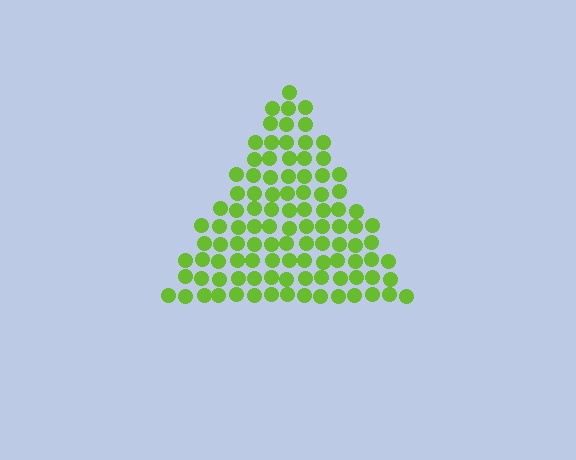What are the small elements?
The small elements are circles.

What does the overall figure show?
The overall figure shows a triangle.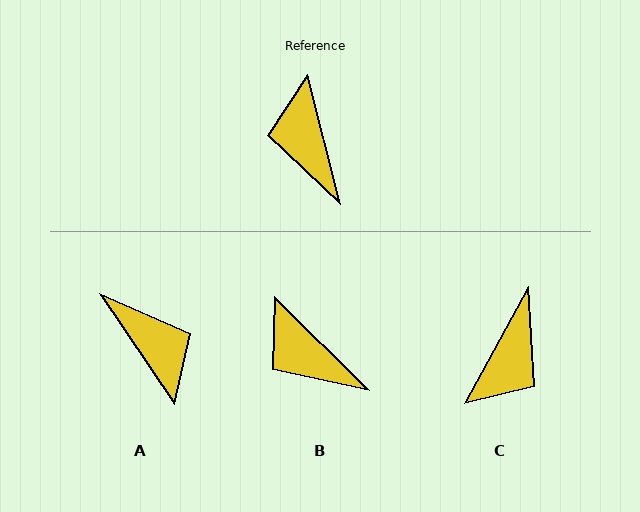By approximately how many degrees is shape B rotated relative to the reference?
Approximately 31 degrees counter-clockwise.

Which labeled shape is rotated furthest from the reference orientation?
A, about 160 degrees away.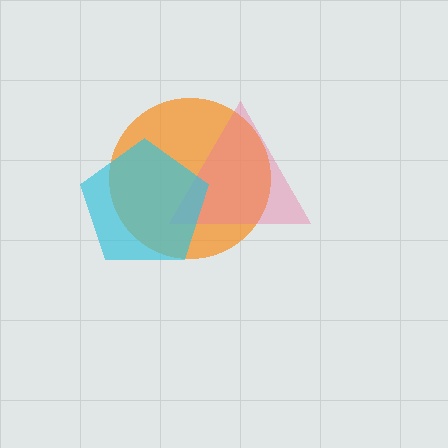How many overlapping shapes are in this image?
There are 3 overlapping shapes in the image.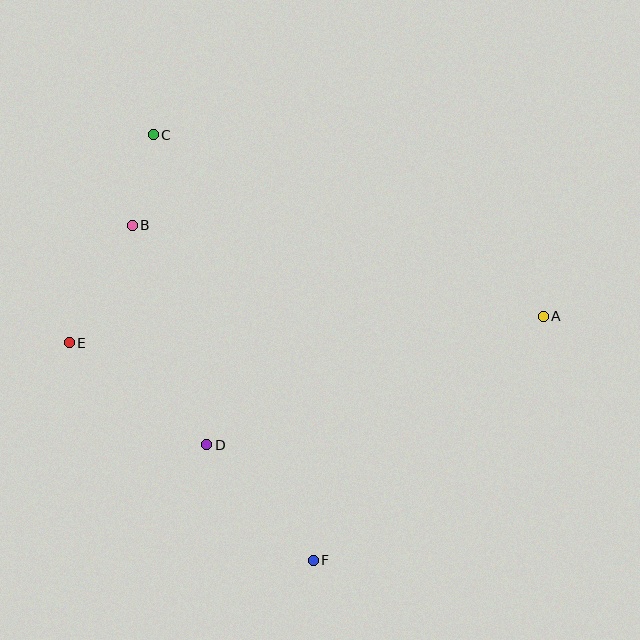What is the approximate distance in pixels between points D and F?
The distance between D and F is approximately 156 pixels.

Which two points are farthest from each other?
Points A and E are farthest from each other.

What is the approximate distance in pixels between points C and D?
The distance between C and D is approximately 316 pixels.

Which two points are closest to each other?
Points B and C are closest to each other.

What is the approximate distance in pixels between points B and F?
The distance between B and F is approximately 381 pixels.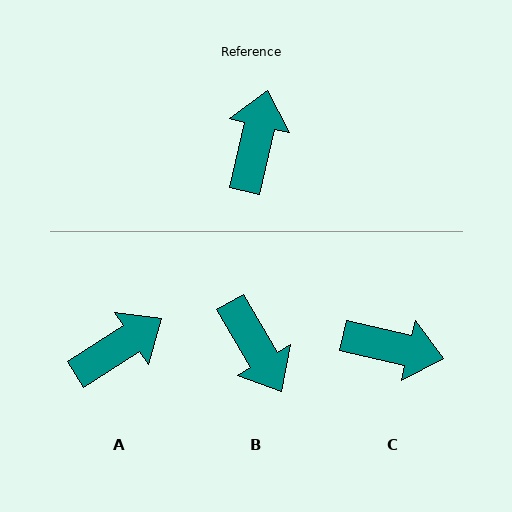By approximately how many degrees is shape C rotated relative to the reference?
Approximately 90 degrees clockwise.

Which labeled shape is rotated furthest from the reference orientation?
B, about 137 degrees away.